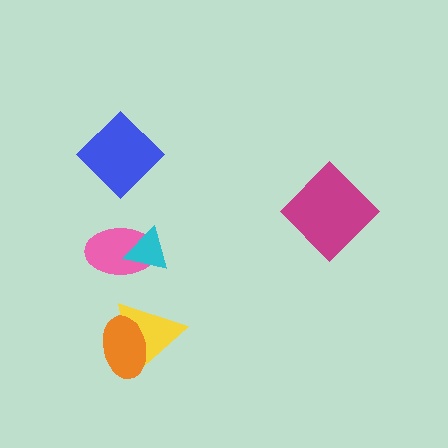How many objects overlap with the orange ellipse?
1 object overlaps with the orange ellipse.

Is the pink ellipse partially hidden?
Yes, it is partially covered by another shape.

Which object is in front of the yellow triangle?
The orange ellipse is in front of the yellow triangle.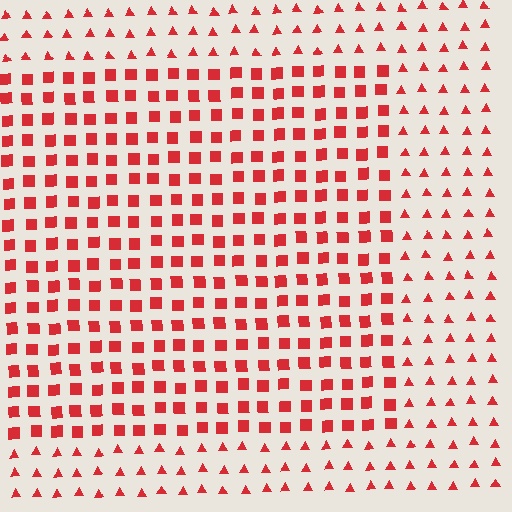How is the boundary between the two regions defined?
The boundary is defined by a change in element shape: squares inside vs. triangles outside. All elements share the same color and spacing.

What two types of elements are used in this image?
The image uses squares inside the rectangle region and triangles outside it.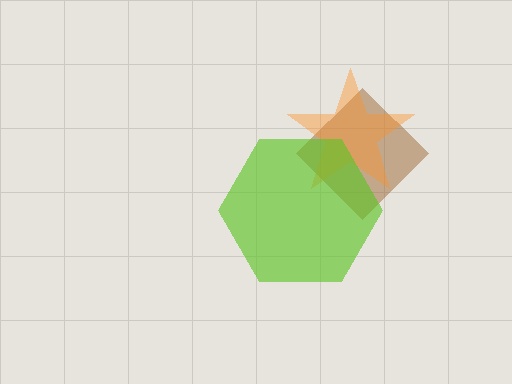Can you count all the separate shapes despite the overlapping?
Yes, there are 3 separate shapes.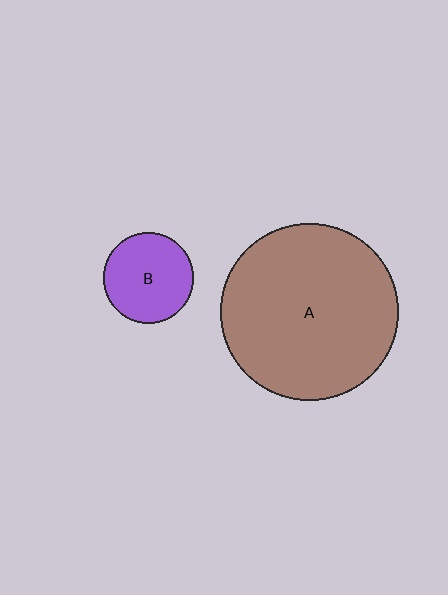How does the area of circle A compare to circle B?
Approximately 3.8 times.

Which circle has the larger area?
Circle A (brown).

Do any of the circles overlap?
No, none of the circles overlap.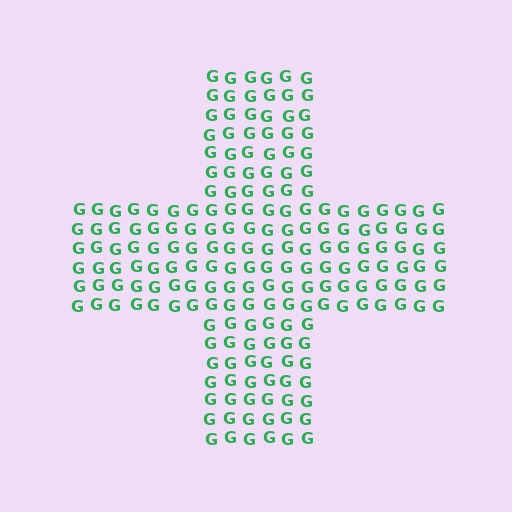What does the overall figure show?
The overall figure shows a cross.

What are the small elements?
The small elements are letter G's.